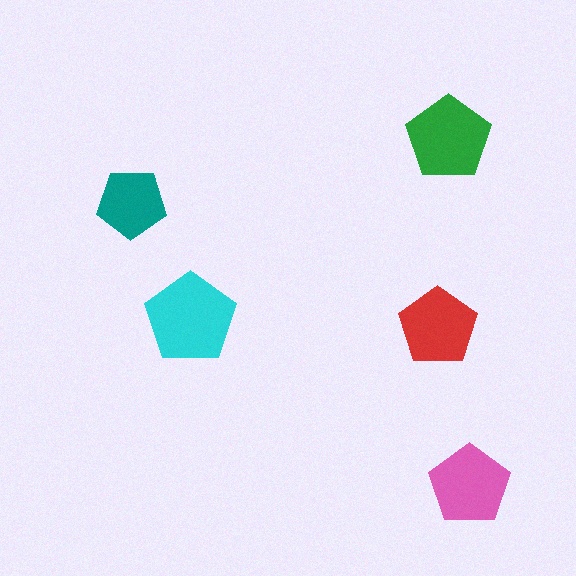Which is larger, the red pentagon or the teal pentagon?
The red one.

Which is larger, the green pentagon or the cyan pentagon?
The cyan one.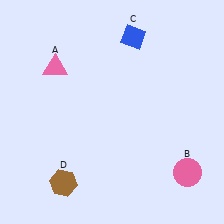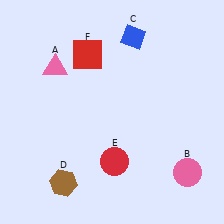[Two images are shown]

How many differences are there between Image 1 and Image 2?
There are 2 differences between the two images.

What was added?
A red circle (E), a red square (F) were added in Image 2.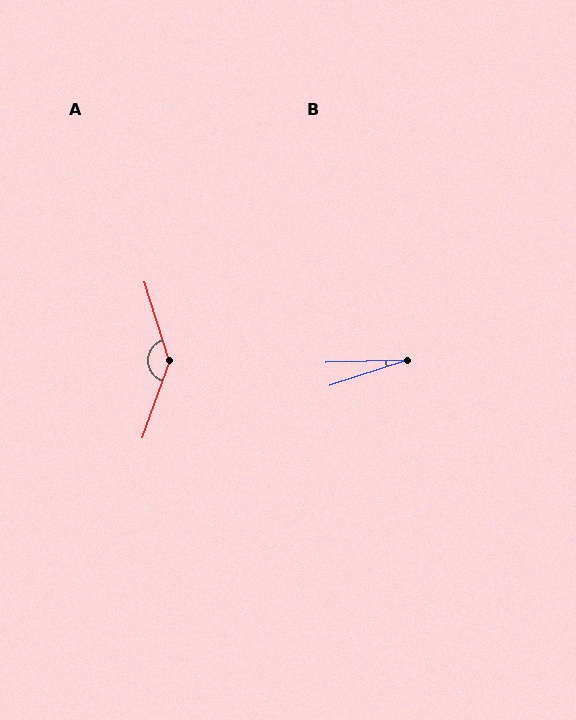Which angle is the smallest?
B, at approximately 17 degrees.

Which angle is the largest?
A, at approximately 144 degrees.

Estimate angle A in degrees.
Approximately 144 degrees.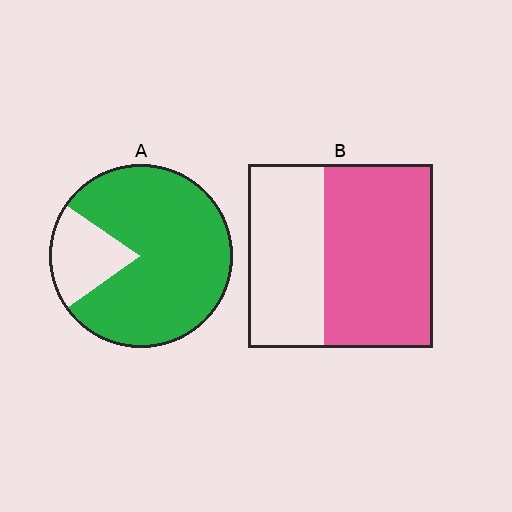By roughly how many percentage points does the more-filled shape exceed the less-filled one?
By roughly 20 percentage points (A over B).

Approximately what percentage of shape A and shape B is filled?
A is approximately 80% and B is approximately 60%.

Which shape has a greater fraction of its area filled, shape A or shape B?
Shape A.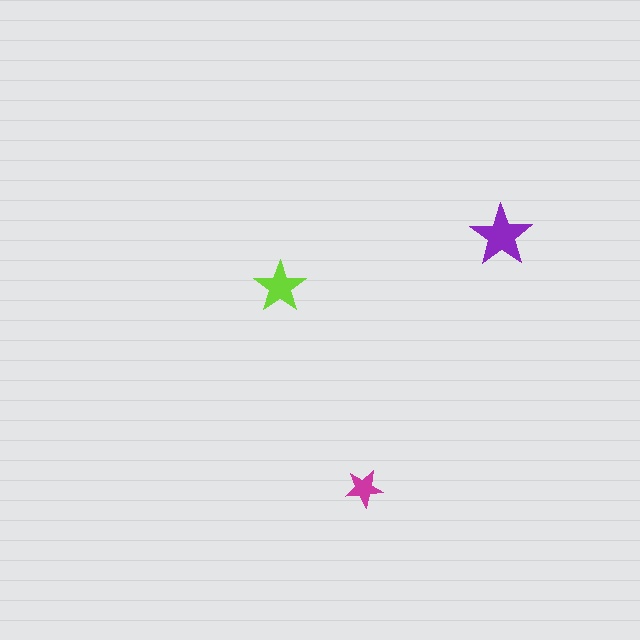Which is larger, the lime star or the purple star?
The purple one.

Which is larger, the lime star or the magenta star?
The lime one.